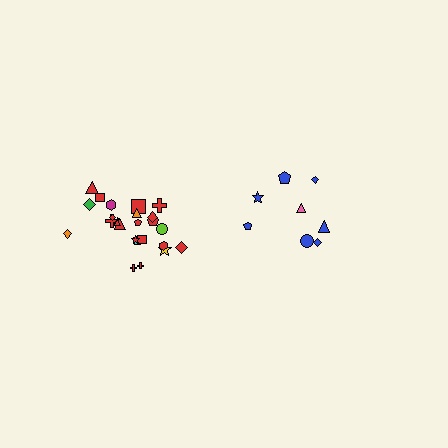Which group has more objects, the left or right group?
The left group.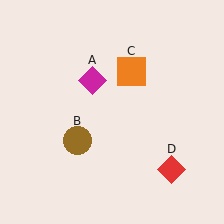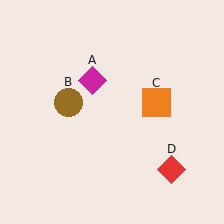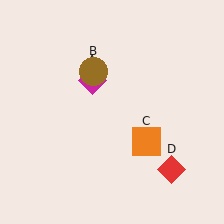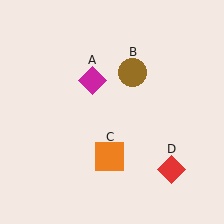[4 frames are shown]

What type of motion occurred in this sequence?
The brown circle (object B), orange square (object C) rotated clockwise around the center of the scene.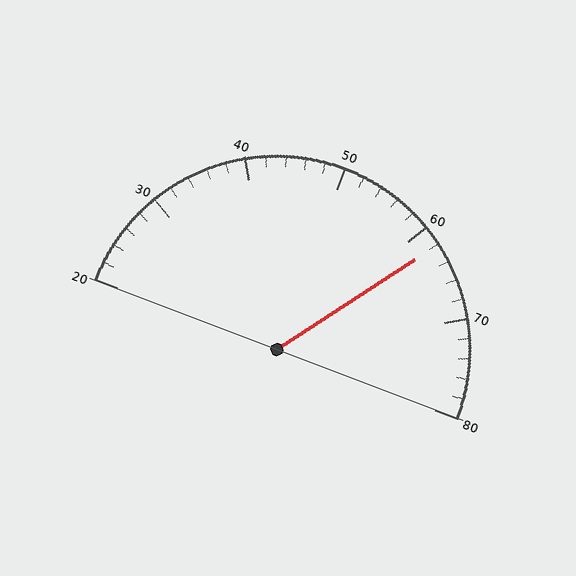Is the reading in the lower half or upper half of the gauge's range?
The reading is in the upper half of the range (20 to 80).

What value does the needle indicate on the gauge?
The needle indicates approximately 62.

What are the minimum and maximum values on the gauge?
The gauge ranges from 20 to 80.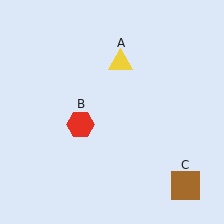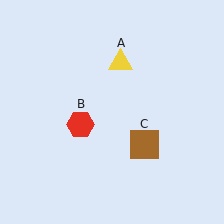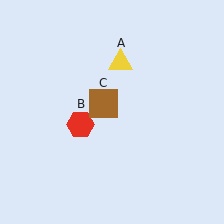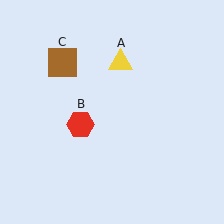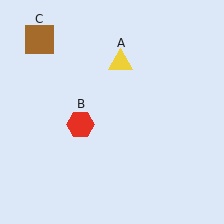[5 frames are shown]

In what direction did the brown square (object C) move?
The brown square (object C) moved up and to the left.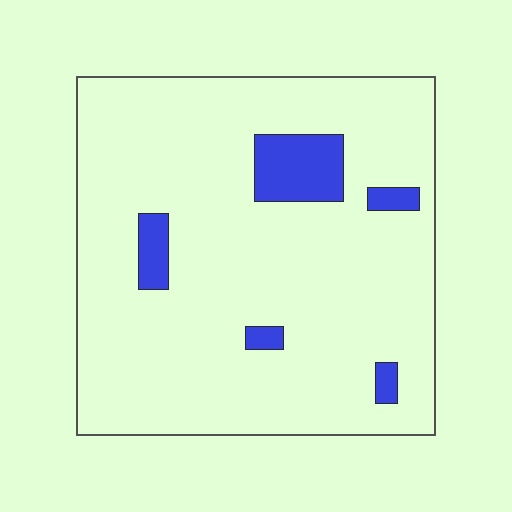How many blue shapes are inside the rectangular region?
5.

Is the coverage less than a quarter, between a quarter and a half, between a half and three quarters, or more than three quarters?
Less than a quarter.